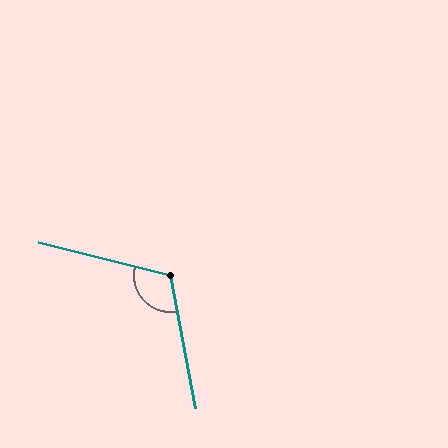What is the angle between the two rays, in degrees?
Approximately 115 degrees.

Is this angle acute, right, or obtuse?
It is obtuse.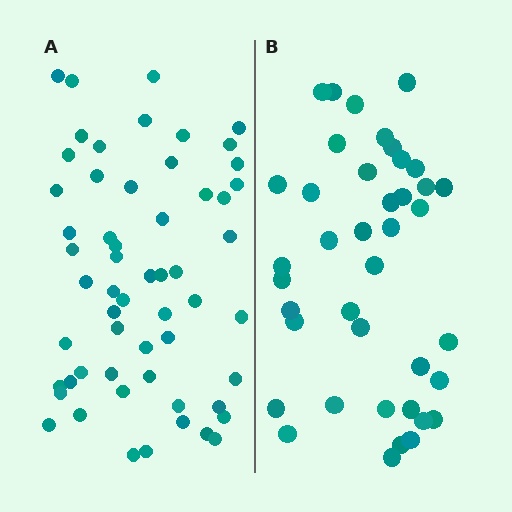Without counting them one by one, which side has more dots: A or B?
Region A (the left region) has more dots.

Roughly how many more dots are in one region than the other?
Region A has approximately 15 more dots than region B.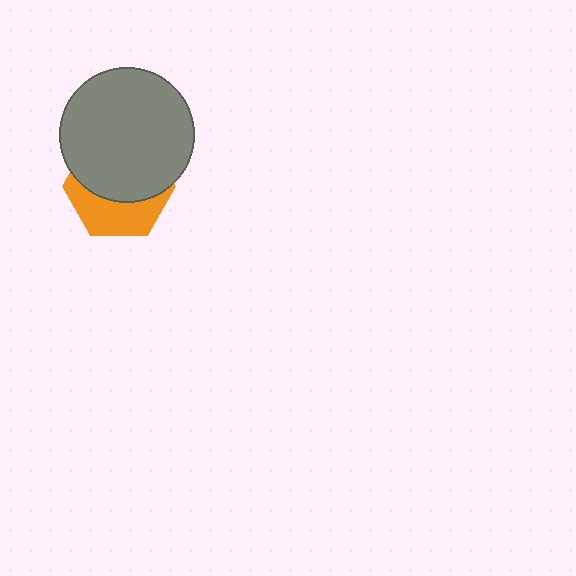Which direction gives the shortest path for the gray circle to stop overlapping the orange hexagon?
Moving up gives the shortest separation.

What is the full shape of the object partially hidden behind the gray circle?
The partially hidden object is an orange hexagon.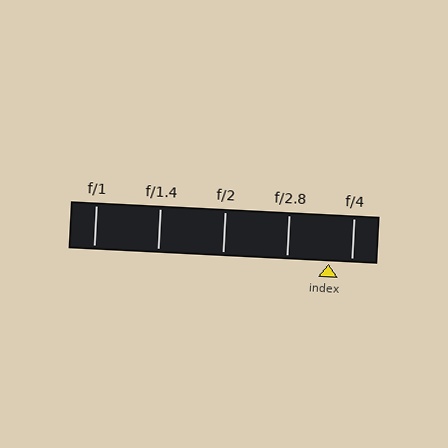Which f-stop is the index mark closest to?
The index mark is closest to f/4.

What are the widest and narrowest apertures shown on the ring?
The widest aperture shown is f/1 and the narrowest is f/4.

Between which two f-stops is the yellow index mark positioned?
The index mark is between f/2.8 and f/4.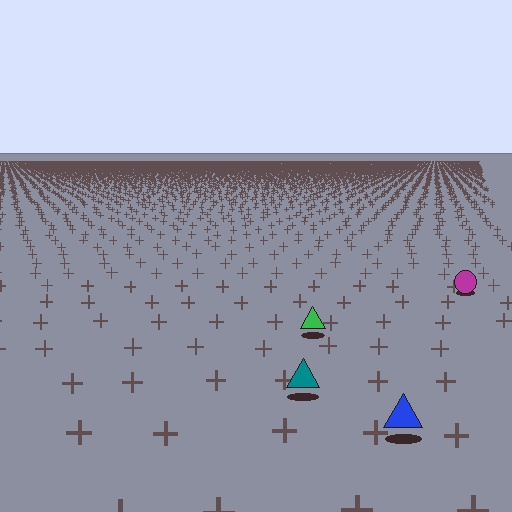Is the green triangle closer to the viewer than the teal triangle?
No. The teal triangle is closer — you can tell from the texture gradient: the ground texture is coarser near it.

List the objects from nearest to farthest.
From nearest to farthest: the blue triangle, the teal triangle, the green triangle, the magenta circle.